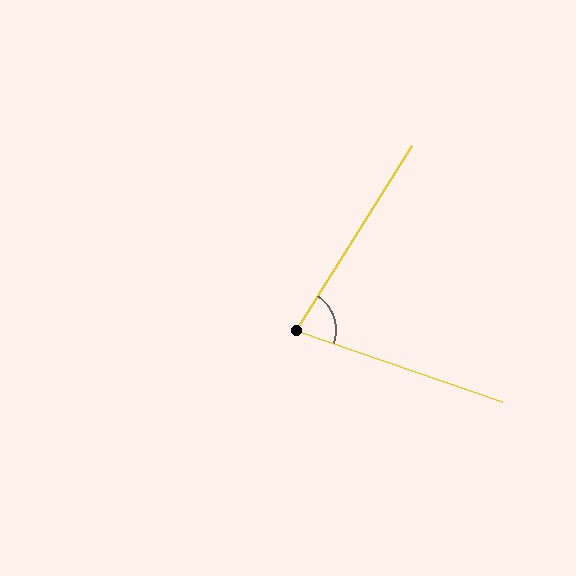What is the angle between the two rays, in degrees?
Approximately 77 degrees.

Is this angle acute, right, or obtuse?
It is acute.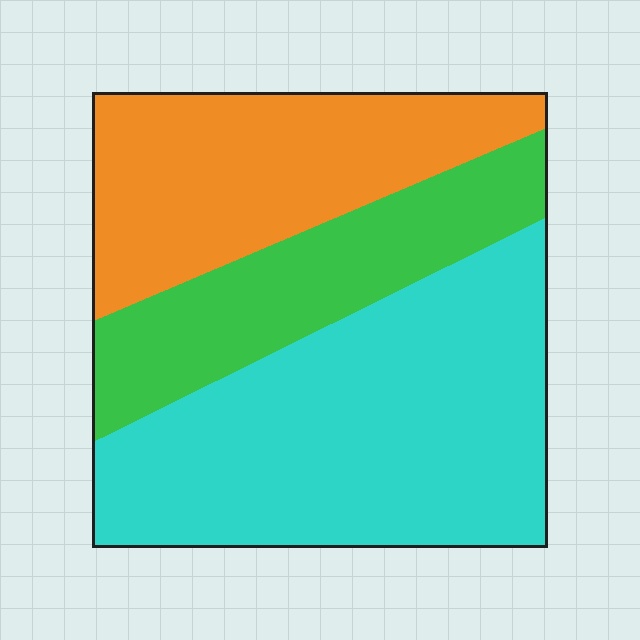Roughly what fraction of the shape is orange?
Orange covers 29% of the shape.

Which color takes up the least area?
Green, at roughly 25%.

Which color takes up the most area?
Cyan, at roughly 50%.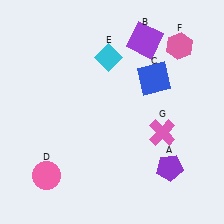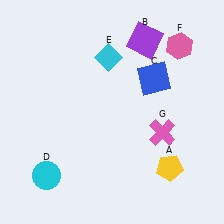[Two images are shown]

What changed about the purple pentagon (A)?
In Image 1, A is purple. In Image 2, it changed to yellow.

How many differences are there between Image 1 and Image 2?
There are 2 differences between the two images.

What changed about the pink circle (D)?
In Image 1, D is pink. In Image 2, it changed to cyan.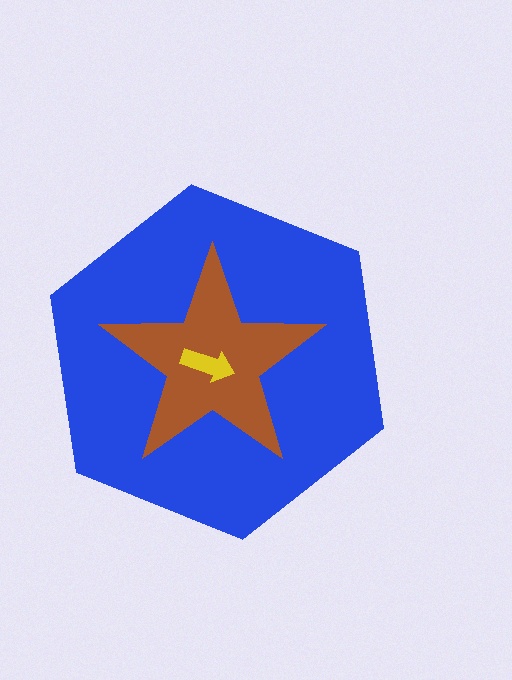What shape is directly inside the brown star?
The yellow arrow.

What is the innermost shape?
The yellow arrow.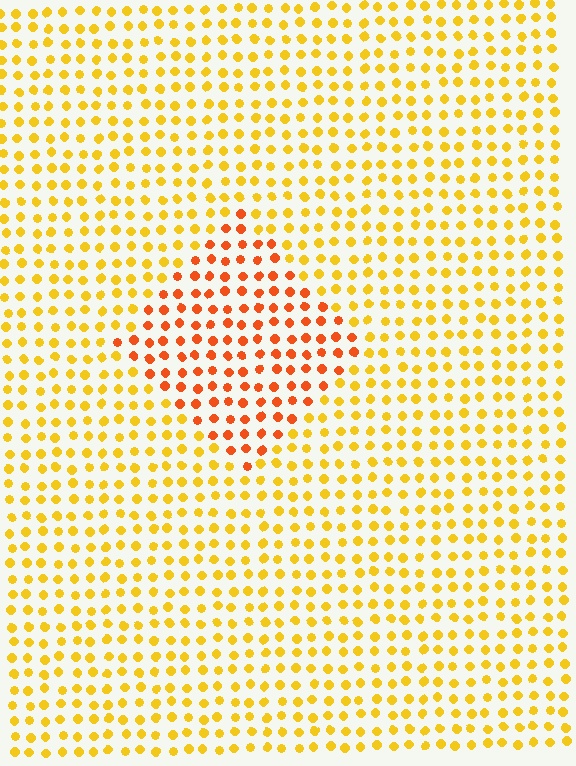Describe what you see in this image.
The image is filled with small yellow elements in a uniform arrangement. A diamond-shaped region is visible where the elements are tinted to a slightly different hue, forming a subtle color boundary.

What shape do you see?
I see a diamond.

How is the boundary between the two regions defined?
The boundary is defined purely by a slight shift in hue (about 33 degrees). Spacing, size, and orientation are identical on both sides.